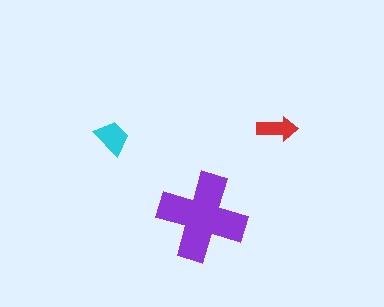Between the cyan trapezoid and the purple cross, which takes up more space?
The purple cross.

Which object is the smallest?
The red arrow.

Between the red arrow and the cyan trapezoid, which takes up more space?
The cyan trapezoid.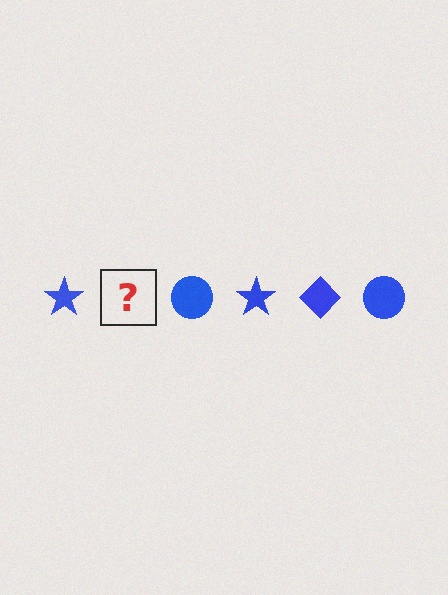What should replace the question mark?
The question mark should be replaced with a blue diamond.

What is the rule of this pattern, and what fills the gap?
The rule is that the pattern cycles through star, diamond, circle shapes in blue. The gap should be filled with a blue diamond.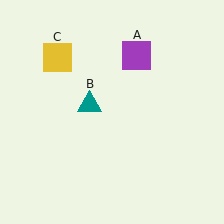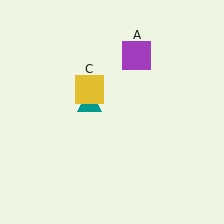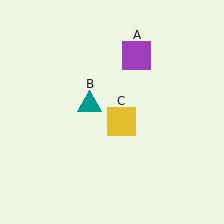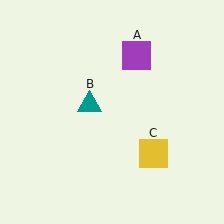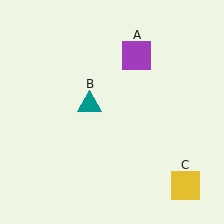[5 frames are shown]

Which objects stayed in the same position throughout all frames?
Purple square (object A) and teal triangle (object B) remained stationary.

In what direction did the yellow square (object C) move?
The yellow square (object C) moved down and to the right.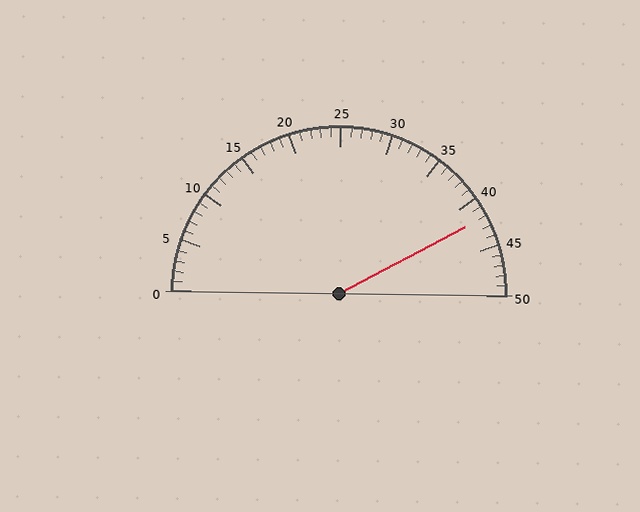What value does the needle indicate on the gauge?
The needle indicates approximately 42.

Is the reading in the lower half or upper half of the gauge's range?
The reading is in the upper half of the range (0 to 50).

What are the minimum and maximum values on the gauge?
The gauge ranges from 0 to 50.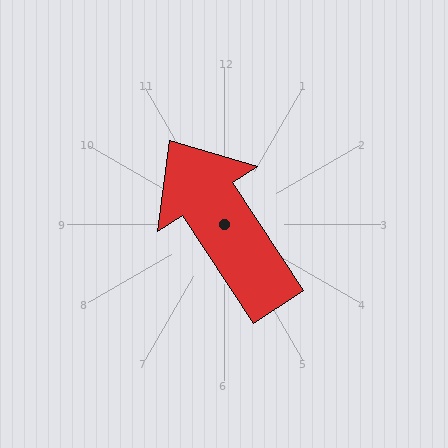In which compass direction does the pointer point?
Northwest.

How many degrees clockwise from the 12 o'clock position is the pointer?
Approximately 327 degrees.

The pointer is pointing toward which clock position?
Roughly 11 o'clock.